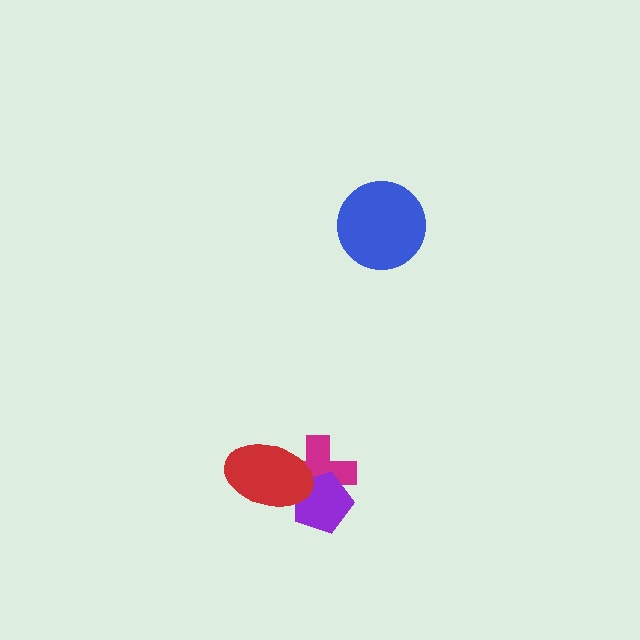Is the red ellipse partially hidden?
No, no other shape covers it.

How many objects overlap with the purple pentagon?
2 objects overlap with the purple pentagon.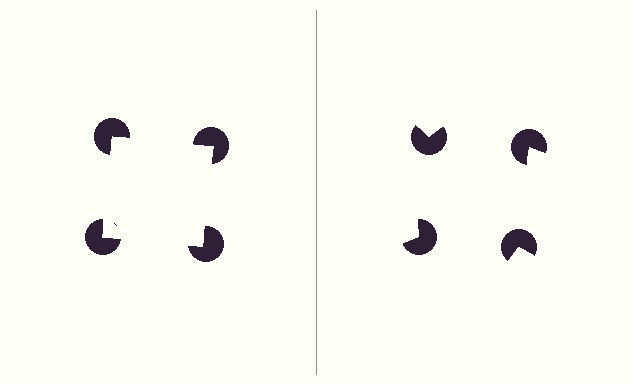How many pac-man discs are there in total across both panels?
8 — 4 on each side.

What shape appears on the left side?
An illusory square.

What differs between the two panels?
The pac-man discs are positioned identically on both sides; only the wedge orientations differ. On the left they align to a square; on the right they are misaligned.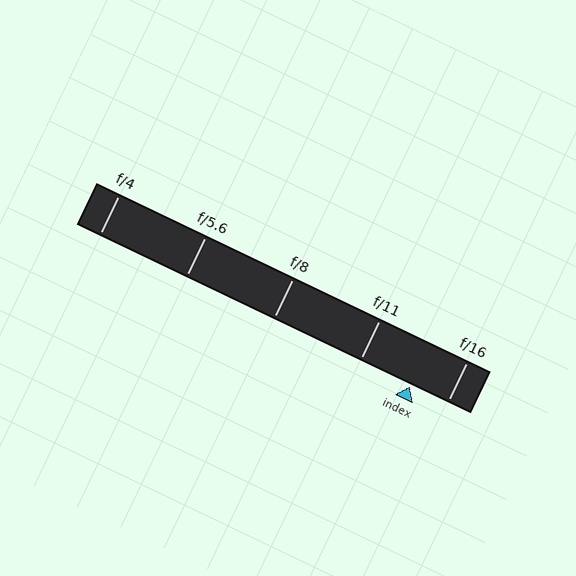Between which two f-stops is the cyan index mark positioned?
The index mark is between f/11 and f/16.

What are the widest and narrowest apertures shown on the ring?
The widest aperture shown is f/4 and the narrowest is f/16.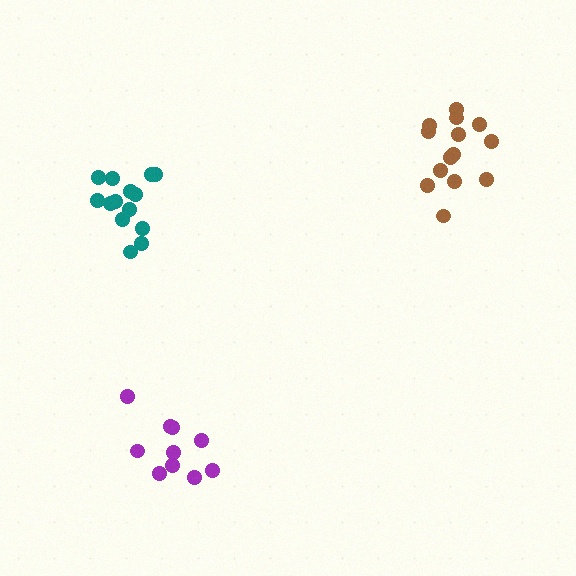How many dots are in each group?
Group 1: 10 dots, Group 2: 14 dots, Group 3: 14 dots (38 total).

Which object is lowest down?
The purple cluster is bottommost.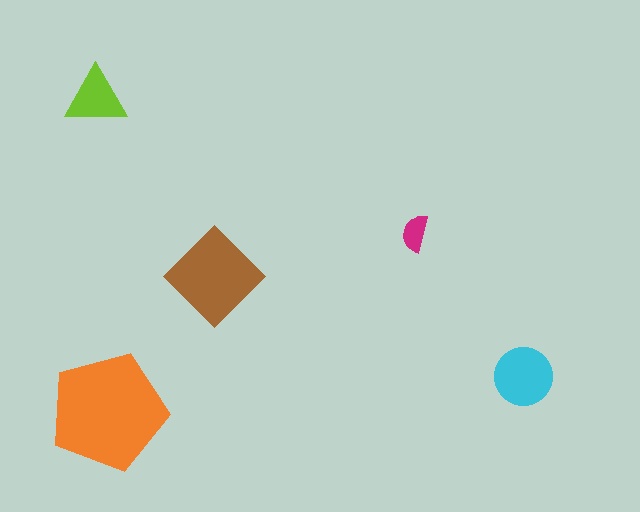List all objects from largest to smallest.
The orange pentagon, the brown diamond, the cyan circle, the lime triangle, the magenta semicircle.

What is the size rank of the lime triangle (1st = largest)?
4th.